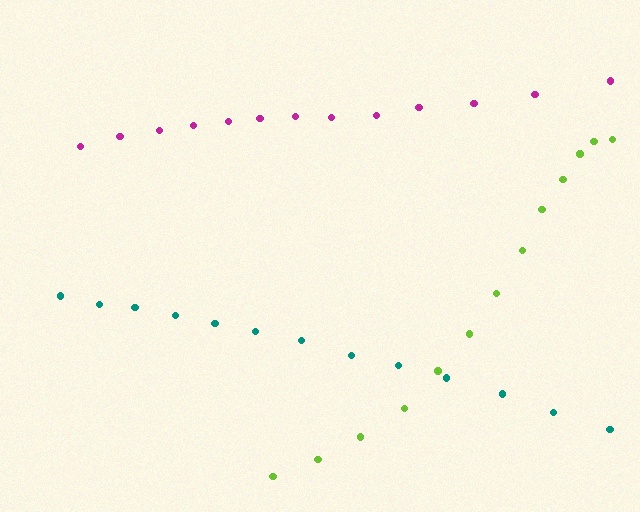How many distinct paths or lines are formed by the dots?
There are 3 distinct paths.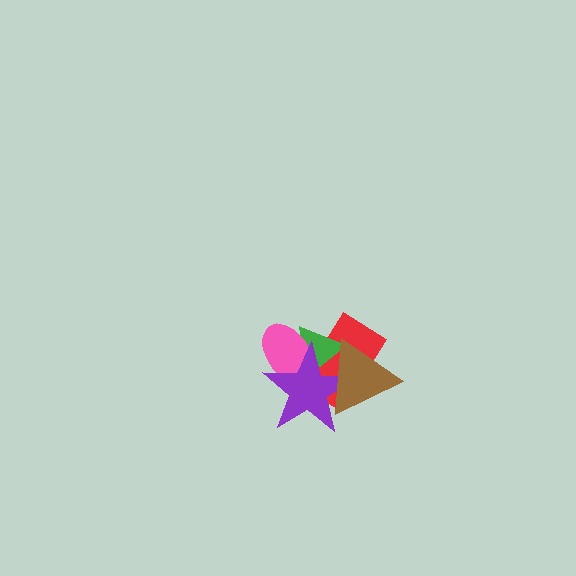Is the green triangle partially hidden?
Yes, it is partially covered by another shape.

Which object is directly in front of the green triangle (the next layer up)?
The pink ellipse is directly in front of the green triangle.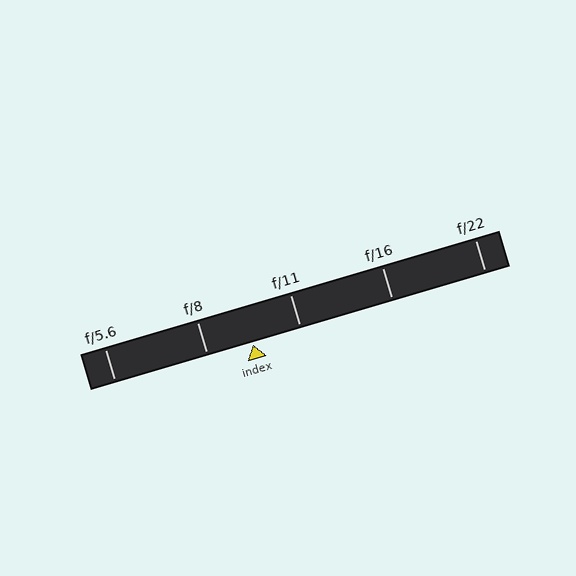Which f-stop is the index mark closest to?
The index mark is closest to f/8.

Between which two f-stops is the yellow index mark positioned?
The index mark is between f/8 and f/11.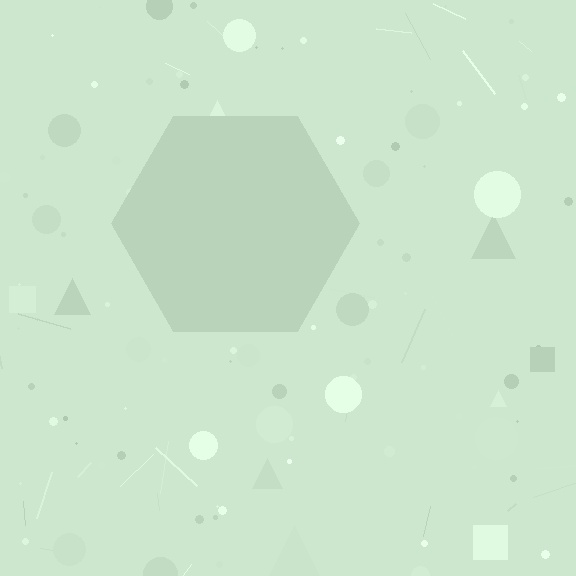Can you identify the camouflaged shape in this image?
The camouflaged shape is a hexagon.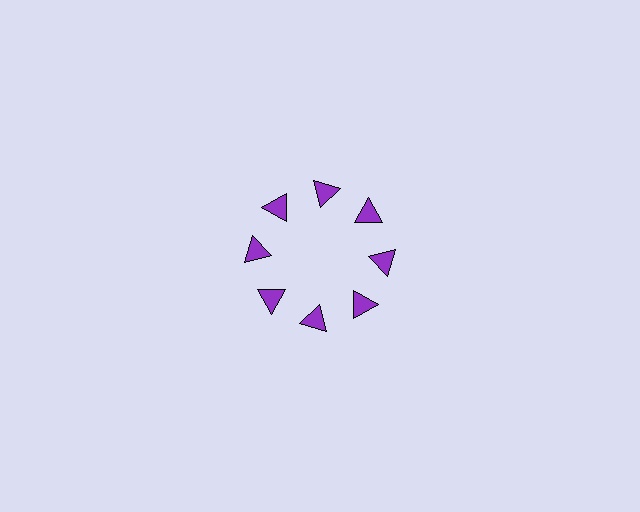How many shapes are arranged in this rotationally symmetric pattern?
There are 8 shapes, arranged in 8 groups of 1.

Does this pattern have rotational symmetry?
Yes, this pattern has 8-fold rotational symmetry. It looks the same after rotating 45 degrees around the center.